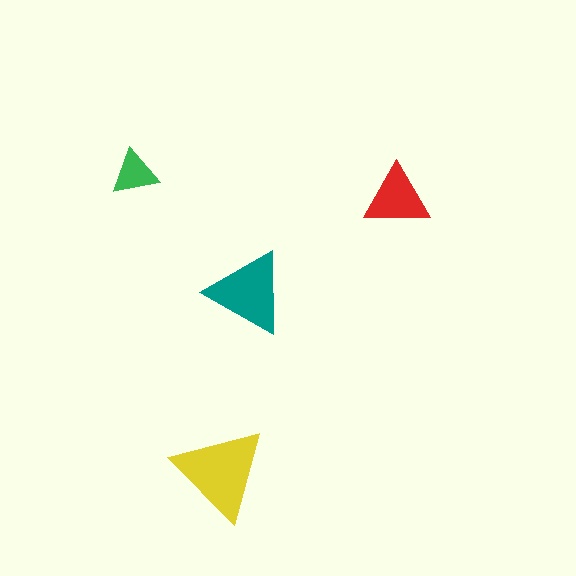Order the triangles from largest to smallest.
the yellow one, the teal one, the red one, the green one.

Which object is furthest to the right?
The red triangle is rightmost.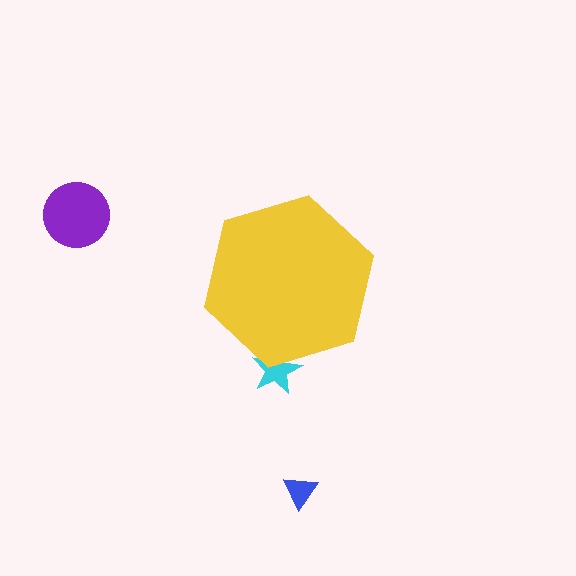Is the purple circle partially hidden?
No, the purple circle is fully visible.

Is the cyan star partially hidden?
Yes, the cyan star is partially hidden behind the yellow hexagon.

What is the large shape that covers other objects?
A yellow hexagon.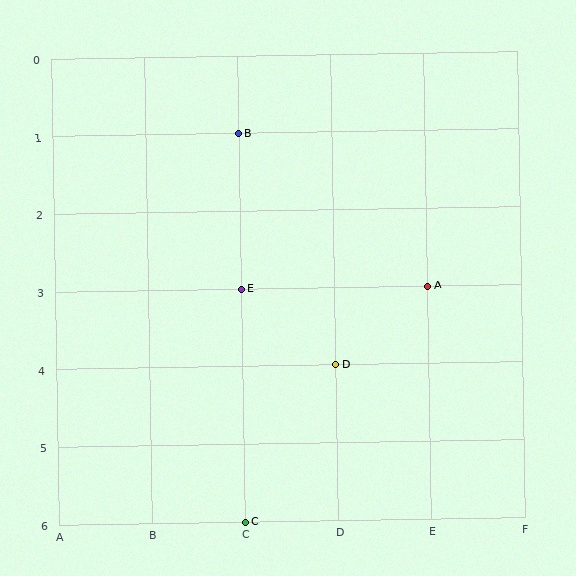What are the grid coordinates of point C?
Point C is at grid coordinates (C, 6).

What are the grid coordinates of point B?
Point B is at grid coordinates (C, 1).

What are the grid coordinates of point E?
Point E is at grid coordinates (C, 3).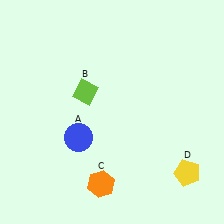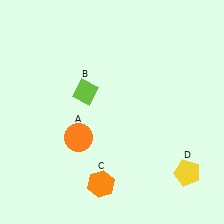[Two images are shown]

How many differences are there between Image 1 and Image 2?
There is 1 difference between the two images.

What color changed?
The circle (A) changed from blue in Image 1 to orange in Image 2.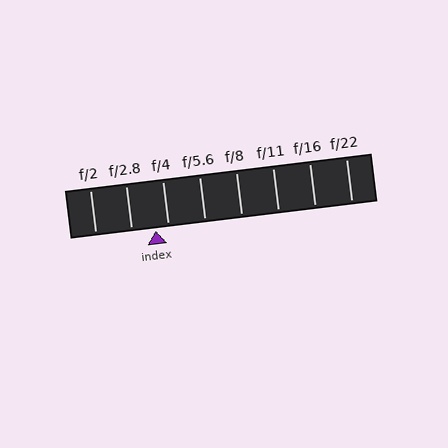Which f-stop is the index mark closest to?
The index mark is closest to f/4.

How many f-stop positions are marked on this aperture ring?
There are 8 f-stop positions marked.